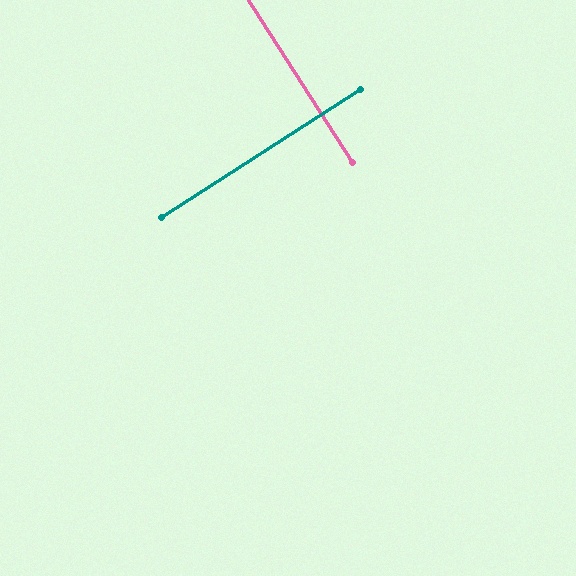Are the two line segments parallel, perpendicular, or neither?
Perpendicular — they meet at approximately 90°.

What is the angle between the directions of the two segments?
Approximately 90 degrees.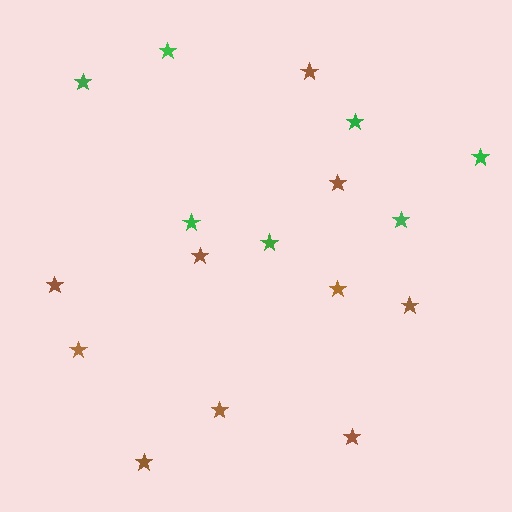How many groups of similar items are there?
There are 2 groups: one group of green stars (7) and one group of brown stars (10).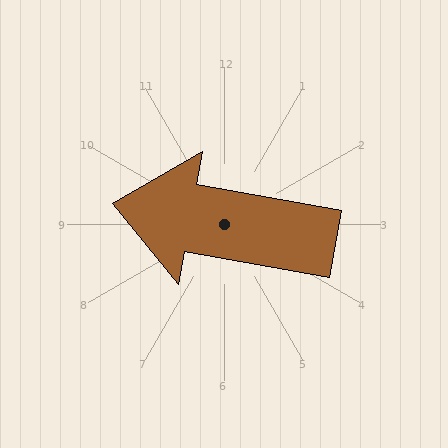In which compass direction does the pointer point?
West.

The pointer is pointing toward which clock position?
Roughly 9 o'clock.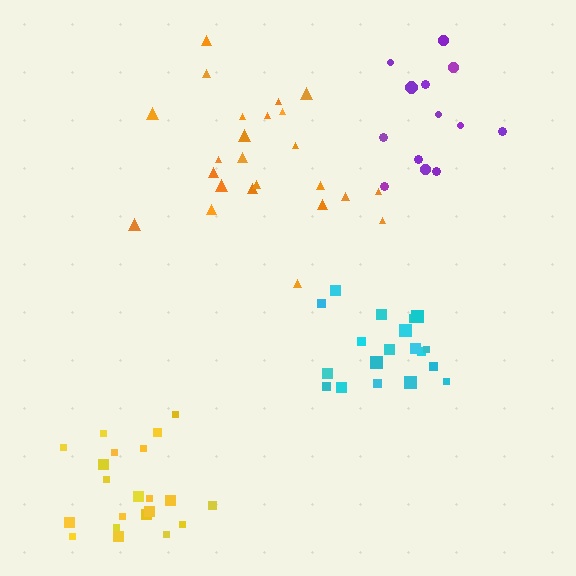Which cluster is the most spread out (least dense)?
Purple.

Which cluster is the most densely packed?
Cyan.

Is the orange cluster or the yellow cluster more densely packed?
Yellow.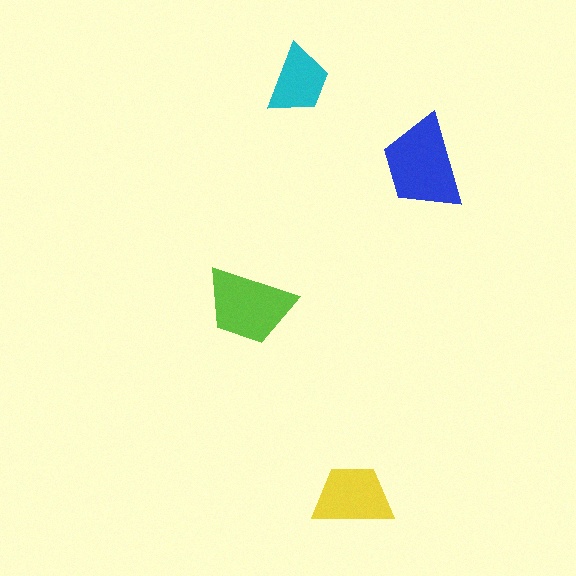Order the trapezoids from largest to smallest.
the blue one, the lime one, the yellow one, the cyan one.